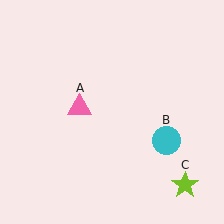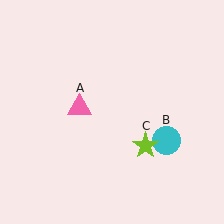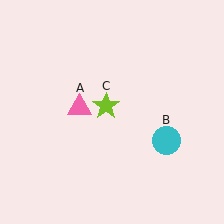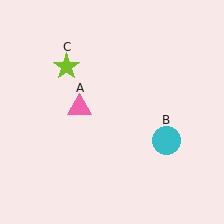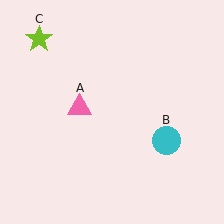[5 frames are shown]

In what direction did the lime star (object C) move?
The lime star (object C) moved up and to the left.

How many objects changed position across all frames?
1 object changed position: lime star (object C).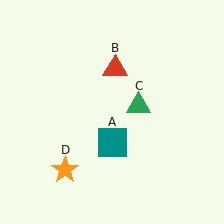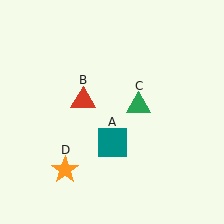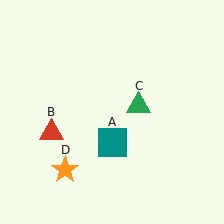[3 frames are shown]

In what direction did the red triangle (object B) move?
The red triangle (object B) moved down and to the left.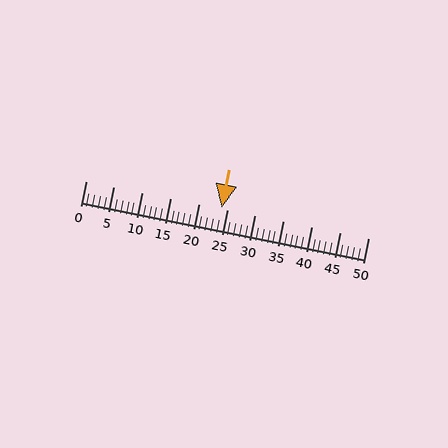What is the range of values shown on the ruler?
The ruler shows values from 0 to 50.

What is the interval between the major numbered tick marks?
The major tick marks are spaced 5 units apart.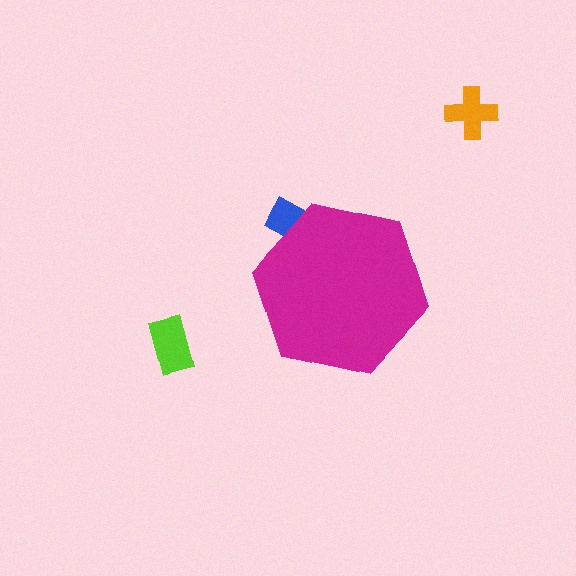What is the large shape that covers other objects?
A magenta hexagon.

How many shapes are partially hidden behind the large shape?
1 shape is partially hidden.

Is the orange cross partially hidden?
No, the orange cross is fully visible.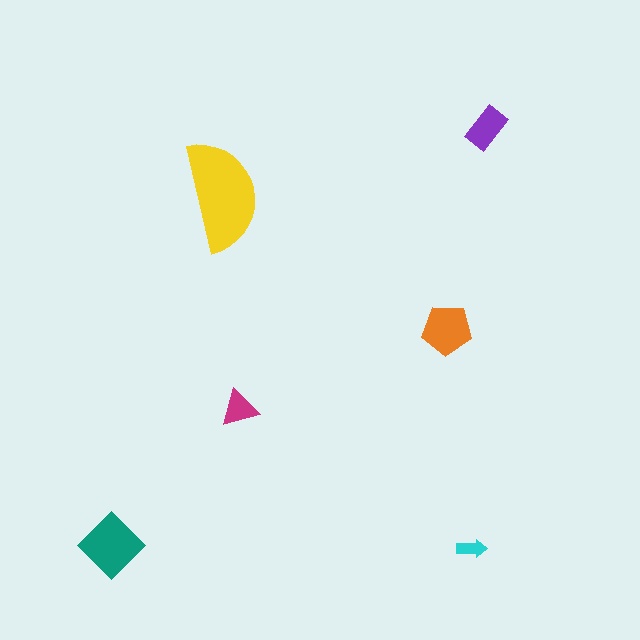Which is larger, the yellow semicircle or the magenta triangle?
The yellow semicircle.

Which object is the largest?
The yellow semicircle.